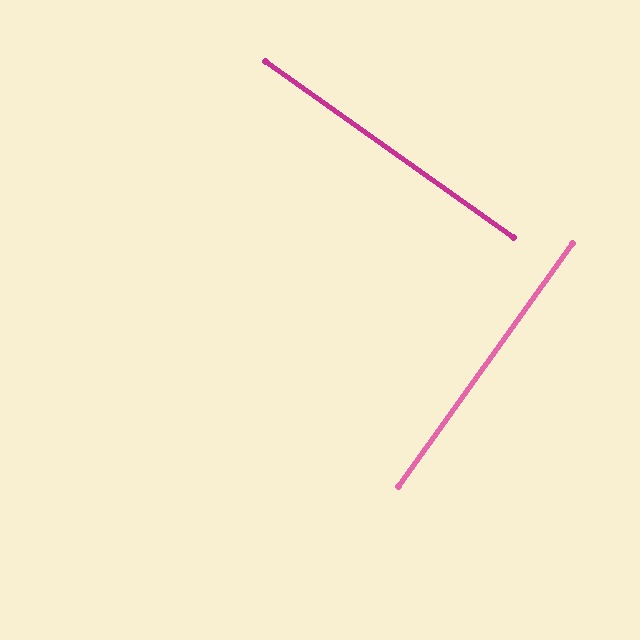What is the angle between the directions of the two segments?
Approximately 90 degrees.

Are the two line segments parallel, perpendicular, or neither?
Perpendicular — they meet at approximately 90°.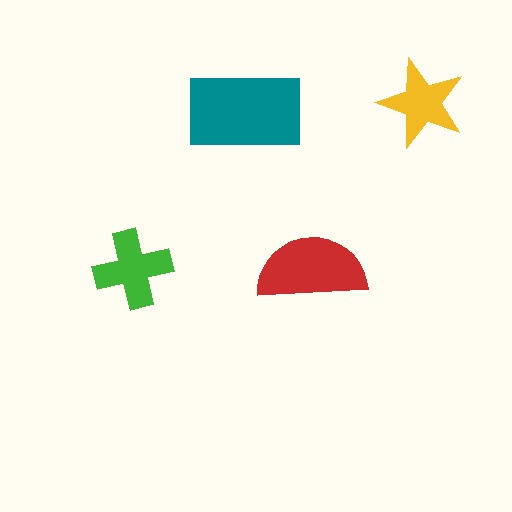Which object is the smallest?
The yellow star.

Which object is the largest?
The teal rectangle.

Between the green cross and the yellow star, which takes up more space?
The green cross.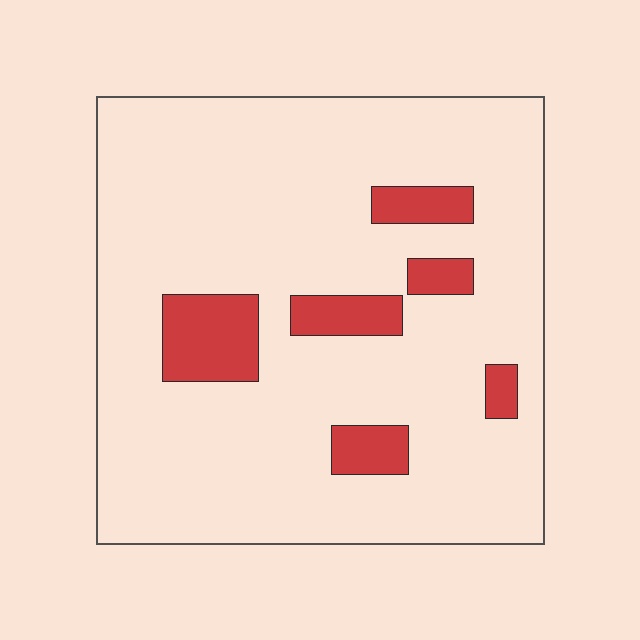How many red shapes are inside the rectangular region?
6.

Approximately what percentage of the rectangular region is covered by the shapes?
Approximately 15%.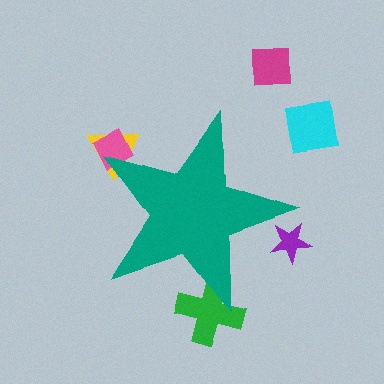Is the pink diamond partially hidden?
Yes, the pink diamond is partially hidden behind the teal star.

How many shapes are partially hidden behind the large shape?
4 shapes are partially hidden.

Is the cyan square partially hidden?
No, the cyan square is fully visible.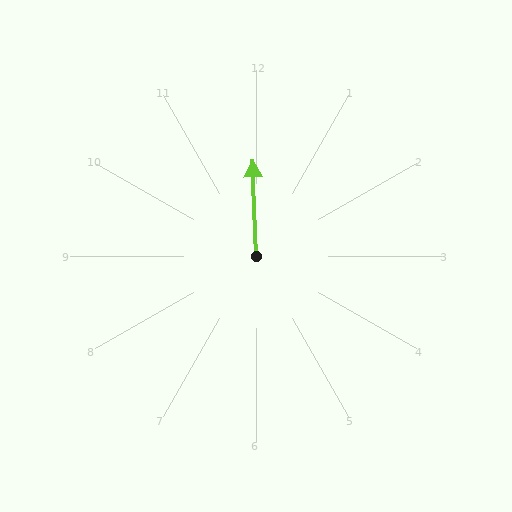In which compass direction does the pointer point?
North.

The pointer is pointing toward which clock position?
Roughly 12 o'clock.